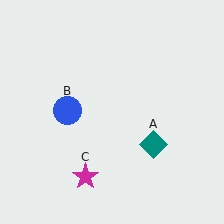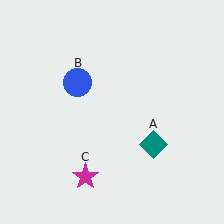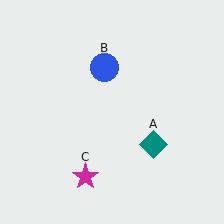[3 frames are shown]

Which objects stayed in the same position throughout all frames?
Teal diamond (object A) and magenta star (object C) remained stationary.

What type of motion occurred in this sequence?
The blue circle (object B) rotated clockwise around the center of the scene.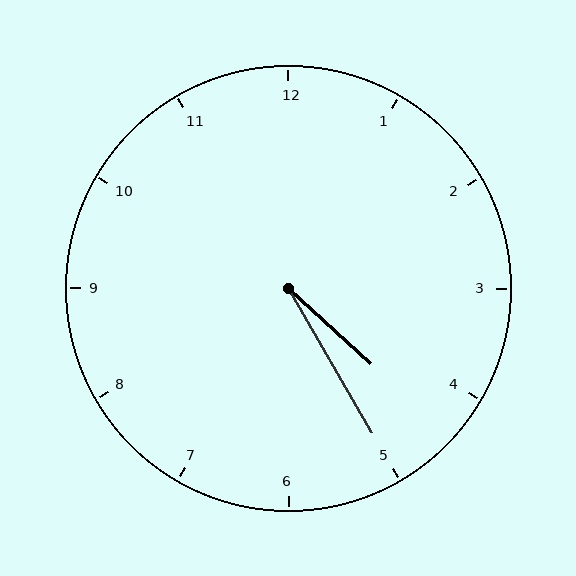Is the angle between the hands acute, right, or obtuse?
It is acute.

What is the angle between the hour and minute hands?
Approximately 18 degrees.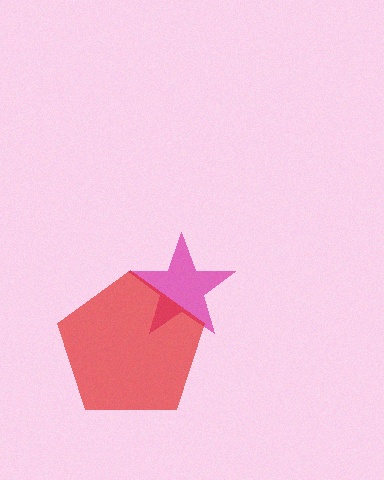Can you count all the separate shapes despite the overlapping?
Yes, there are 2 separate shapes.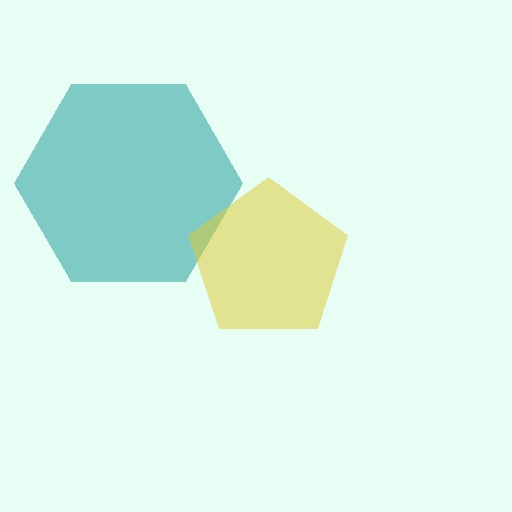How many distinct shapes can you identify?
There are 2 distinct shapes: a teal hexagon, a yellow pentagon.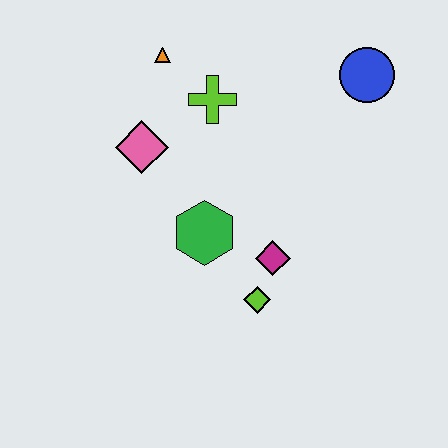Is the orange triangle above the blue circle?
Yes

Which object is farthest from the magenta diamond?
The orange triangle is farthest from the magenta diamond.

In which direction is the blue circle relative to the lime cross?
The blue circle is to the right of the lime cross.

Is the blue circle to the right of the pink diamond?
Yes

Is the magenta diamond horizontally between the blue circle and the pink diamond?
Yes